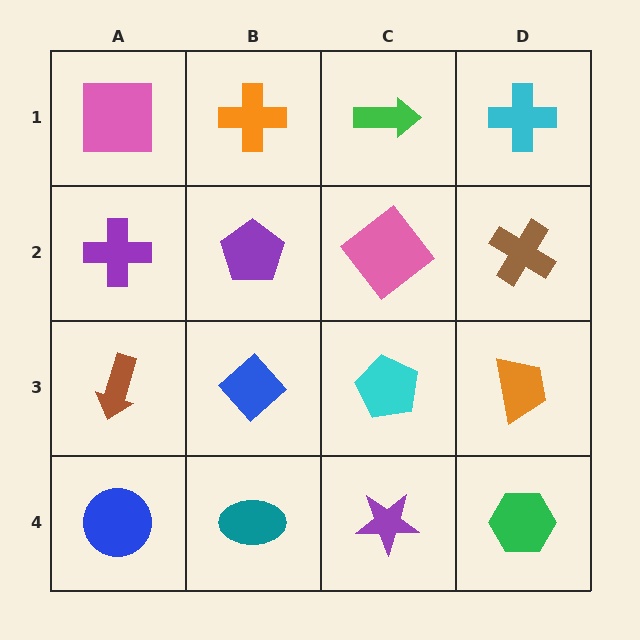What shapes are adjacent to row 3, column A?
A purple cross (row 2, column A), a blue circle (row 4, column A), a blue diamond (row 3, column B).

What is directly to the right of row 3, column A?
A blue diamond.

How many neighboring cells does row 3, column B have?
4.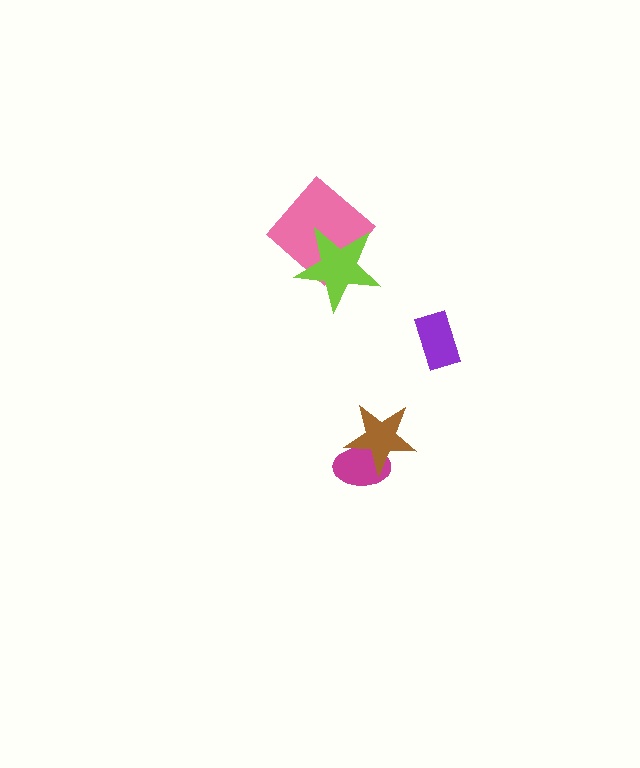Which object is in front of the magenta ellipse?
The brown star is in front of the magenta ellipse.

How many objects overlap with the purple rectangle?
0 objects overlap with the purple rectangle.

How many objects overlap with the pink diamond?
1 object overlaps with the pink diamond.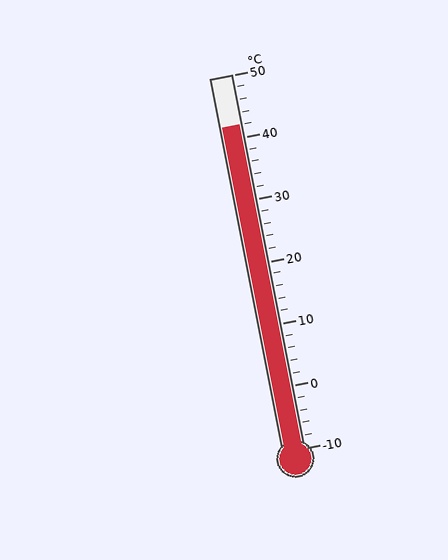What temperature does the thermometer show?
The thermometer shows approximately 42°C.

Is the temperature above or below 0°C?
The temperature is above 0°C.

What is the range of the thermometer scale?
The thermometer scale ranges from -10°C to 50°C.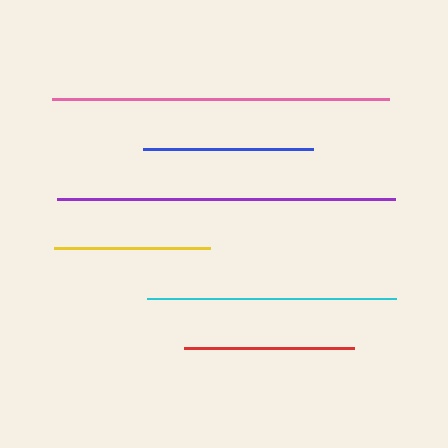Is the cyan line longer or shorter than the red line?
The cyan line is longer than the red line.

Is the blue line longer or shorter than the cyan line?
The cyan line is longer than the blue line.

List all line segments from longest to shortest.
From longest to shortest: purple, pink, cyan, red, blue, yellow.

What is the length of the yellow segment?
The yellow segment is approximately 156 pixels long.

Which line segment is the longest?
The purple line is the longest at approximately 339 pixels.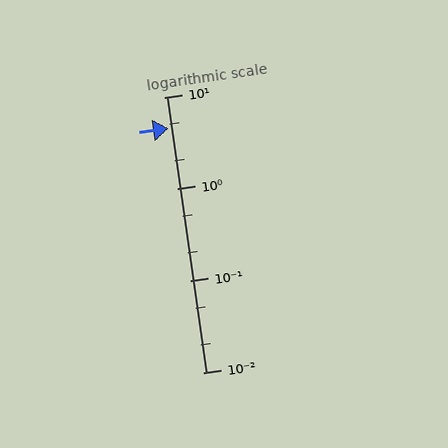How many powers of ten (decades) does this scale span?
The scale spans 3 decades, from 0.01 to 10.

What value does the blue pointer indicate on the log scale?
The pointer indicates approximately 4.6.